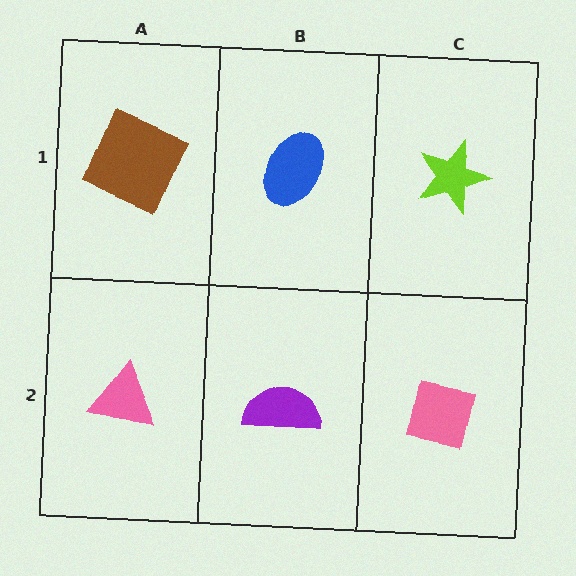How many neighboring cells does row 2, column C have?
2.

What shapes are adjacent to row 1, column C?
A pink square (row 2, column C), a blue ellipse (row 1, column B).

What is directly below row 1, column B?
A purple semicircle.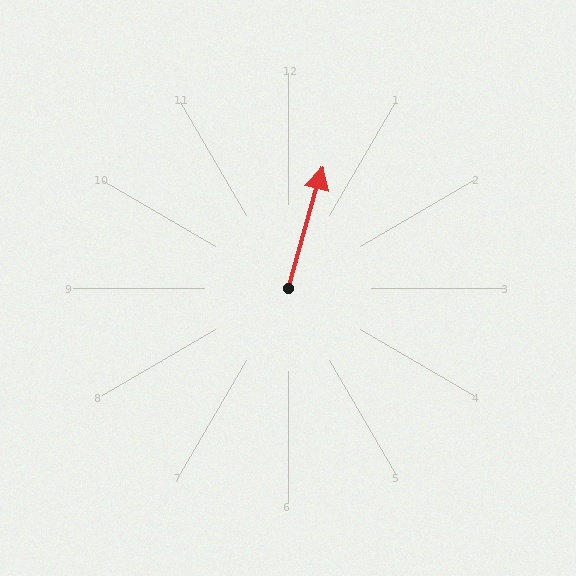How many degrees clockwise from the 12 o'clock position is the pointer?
Approximately 16 degrees.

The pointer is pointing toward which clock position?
Roughly 1 o'clock.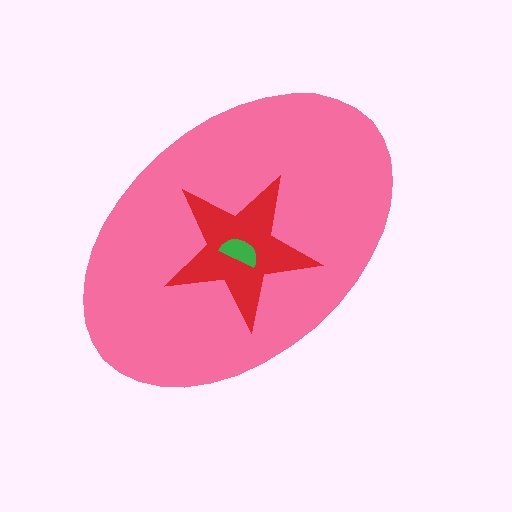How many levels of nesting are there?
3.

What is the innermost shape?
The green semicircle.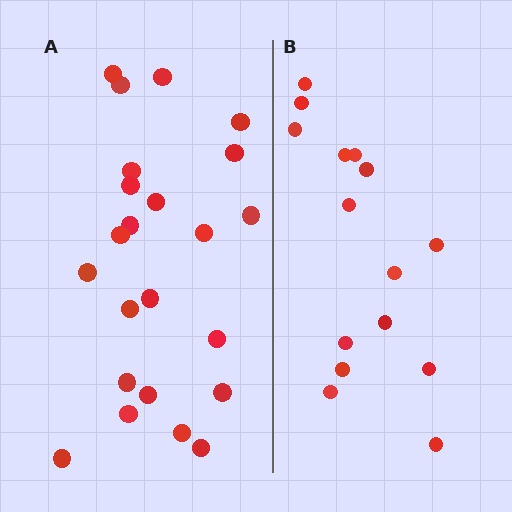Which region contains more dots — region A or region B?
Region A (the left region) has more dots.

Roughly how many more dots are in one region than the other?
Region A has roughly 8 or so more dots than region B.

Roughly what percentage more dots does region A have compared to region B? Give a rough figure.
About 55% more.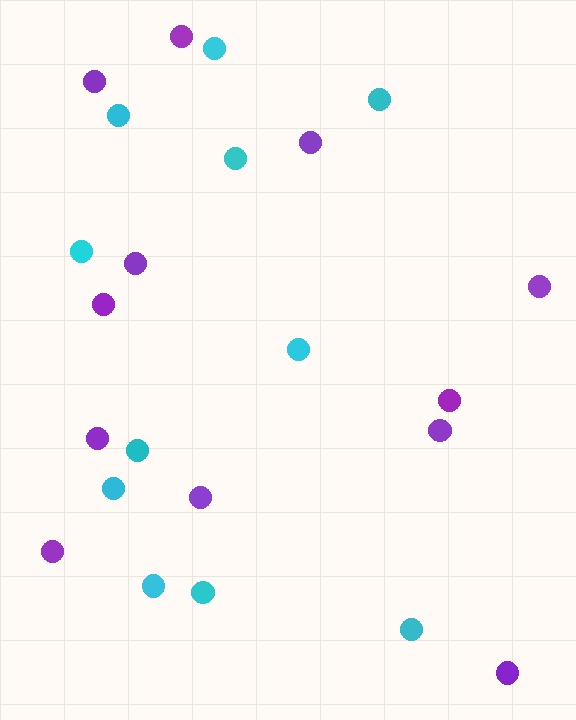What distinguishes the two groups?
There are 2 groups: one group of cyan circles (11) and one group of purple circles (12).